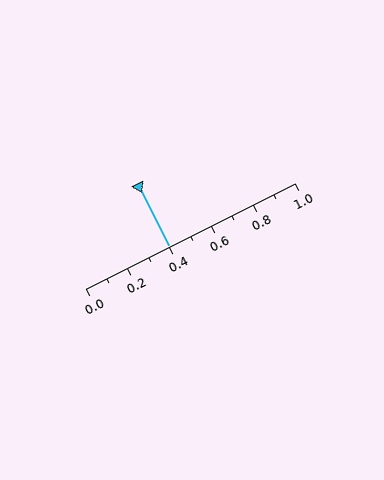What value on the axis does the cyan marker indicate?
The marker indicates approximately 0.4.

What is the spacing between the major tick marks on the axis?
The major ticks are spaced 0.2 apart.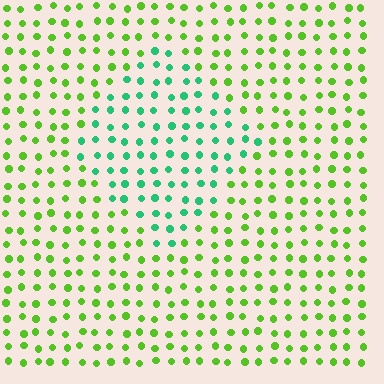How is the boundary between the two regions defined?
The boundary is defined purely by a slight shift in hue (about 48 degrees). Spacing, size, and orientation are identical on both sides.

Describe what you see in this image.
The image is filled with small lime elements in a uniform arrangement. A diamond-shaped region is visible where the elements are tinted to a slightly different hue, forming a subtle color boundary.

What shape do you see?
I see a diamond.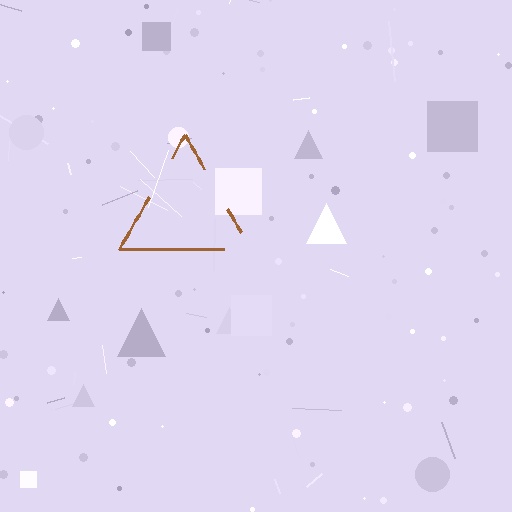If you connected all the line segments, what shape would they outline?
They would outline a triangle.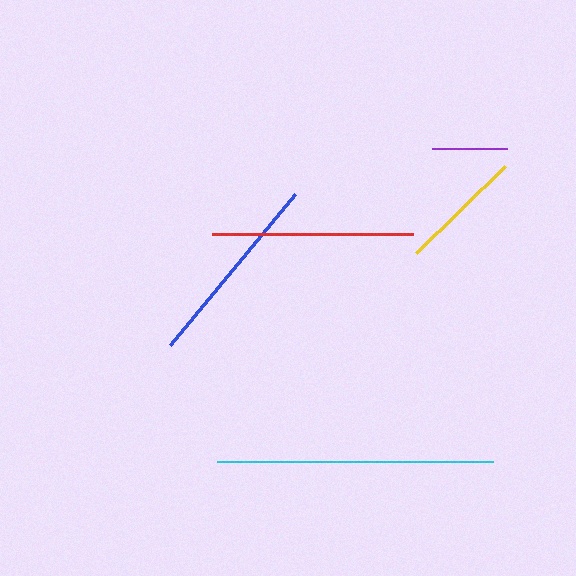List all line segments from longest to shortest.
From longest to shortest: cyan, red, blue, yellow, purple.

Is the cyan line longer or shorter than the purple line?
The cyan line is longer than the purple line.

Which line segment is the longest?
The cyan line is the longest at approximately 277 pixels.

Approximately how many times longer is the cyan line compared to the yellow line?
The cyan line is approximately 2.2 times the length of the yellow line.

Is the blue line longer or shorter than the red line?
The red line is longer than the blue line.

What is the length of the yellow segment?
The yellow segment is approximately 124 pixels long.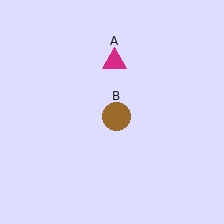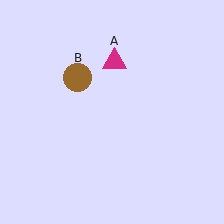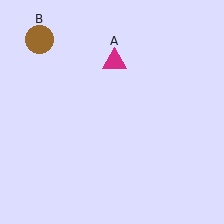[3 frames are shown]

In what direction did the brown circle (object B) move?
The brown circle (object B) moved up and to the left.